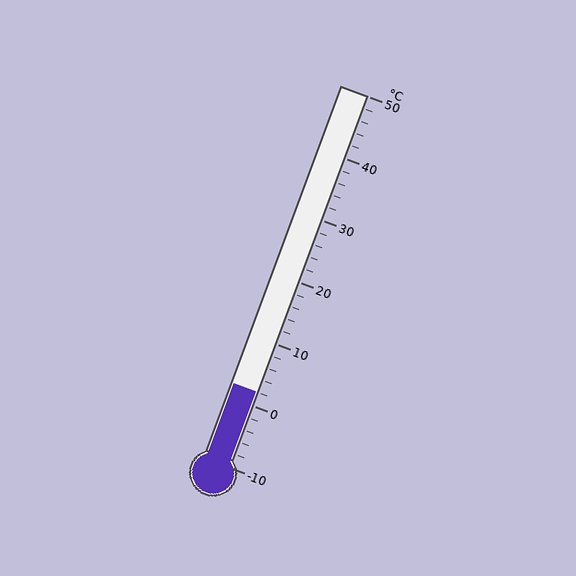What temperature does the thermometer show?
The thermometer shows approximately 2°C.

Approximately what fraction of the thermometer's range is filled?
The thermometer is filled to approximately 20% of its range.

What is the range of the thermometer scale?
The thermometer scale ranges from -10°C to 50°C.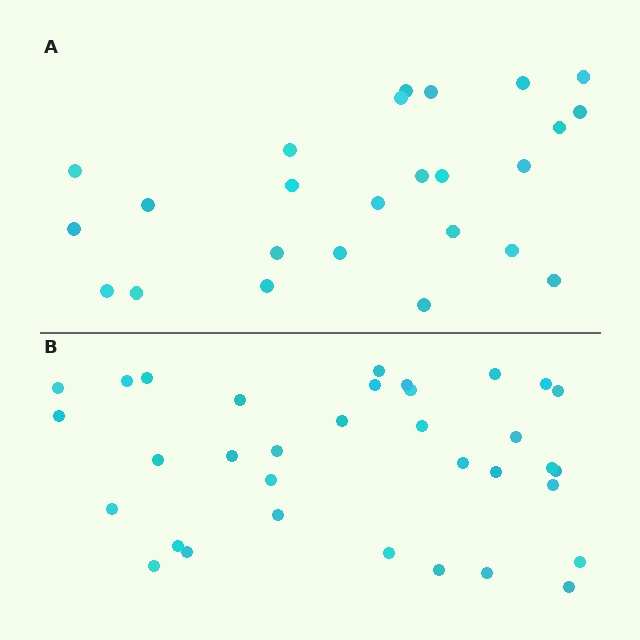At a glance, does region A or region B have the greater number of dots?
Region B (the bottom region) has more dots.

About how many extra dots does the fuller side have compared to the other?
Region B has roughly 8 or so more dots than region A.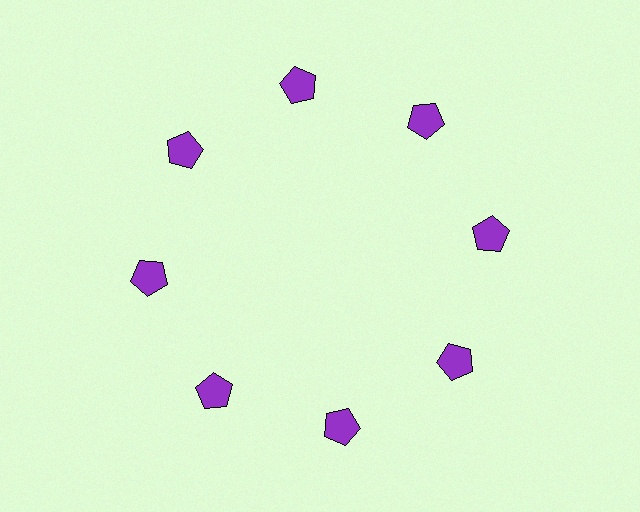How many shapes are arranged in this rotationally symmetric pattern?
There are 8 shapes, arranged in 8 groups of 1.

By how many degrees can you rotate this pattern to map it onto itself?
The pattern maps onto itself every 45 degrees of rotation.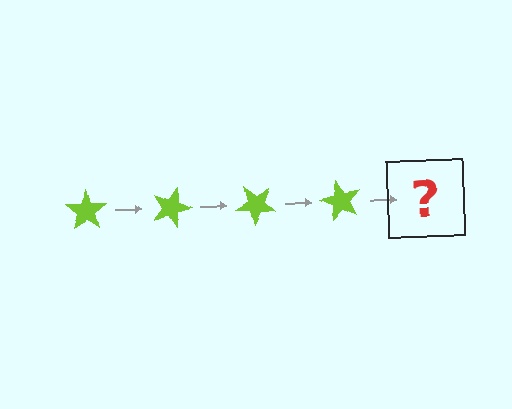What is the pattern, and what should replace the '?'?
The pattern is that the star rotates 20 degrees each step. The '?' should be a lime star rotated 80 degrees.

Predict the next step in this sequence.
The next step is a lime star rotated 80 degrees.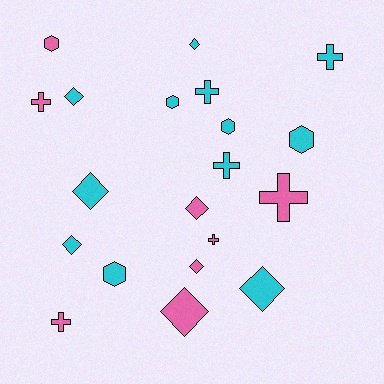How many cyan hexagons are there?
There are 4 cyan hexagons.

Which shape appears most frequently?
Diamond, with 8 objects.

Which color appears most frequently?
Cyan, with 12 objects.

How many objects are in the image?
There are 20 objects.